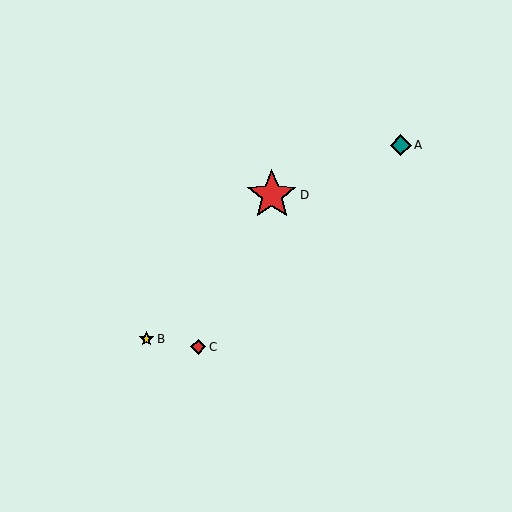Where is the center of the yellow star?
The center of the yellow star is at (147, 339).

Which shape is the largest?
The red star (labeled D) is the largest.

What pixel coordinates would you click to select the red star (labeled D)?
Click at (272, 195) to select the red star D.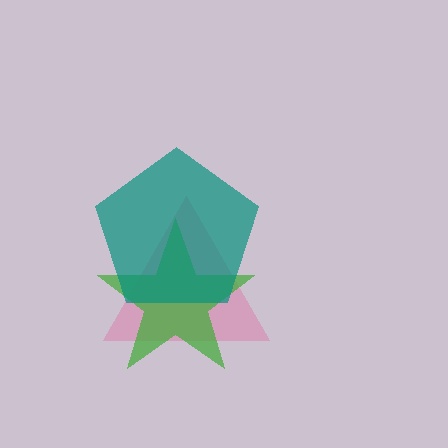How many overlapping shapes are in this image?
There are 3 overlapping shapes in the image.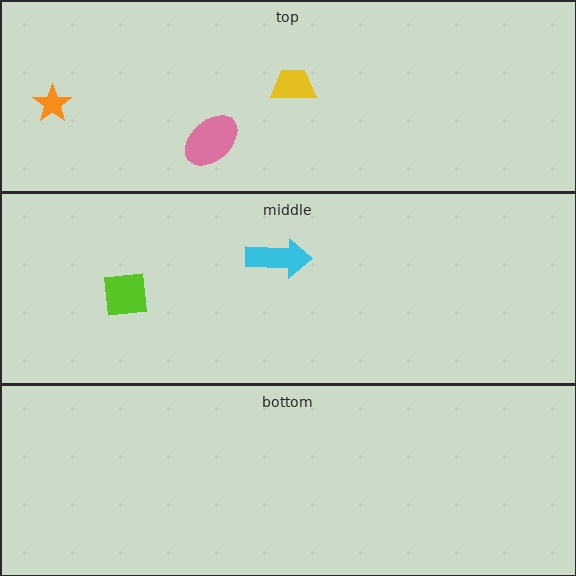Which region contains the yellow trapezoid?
The top region.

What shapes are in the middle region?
The lime square, the cyan arrow.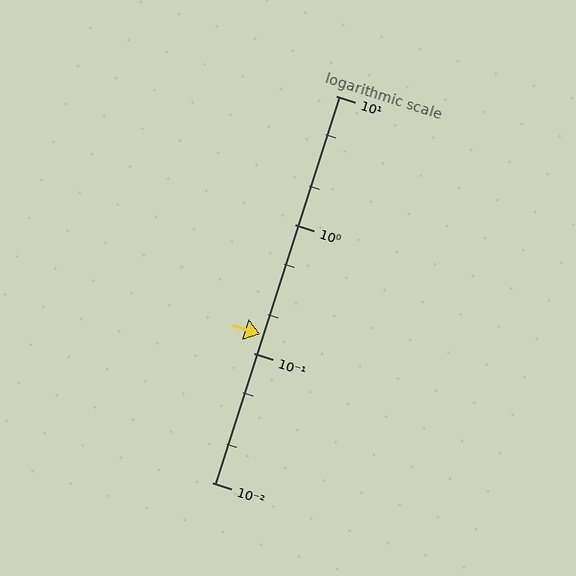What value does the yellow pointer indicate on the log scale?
The pointer indicates approximately 0.14.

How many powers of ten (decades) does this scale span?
The scale spans 3 decades, from 0.01 to 10.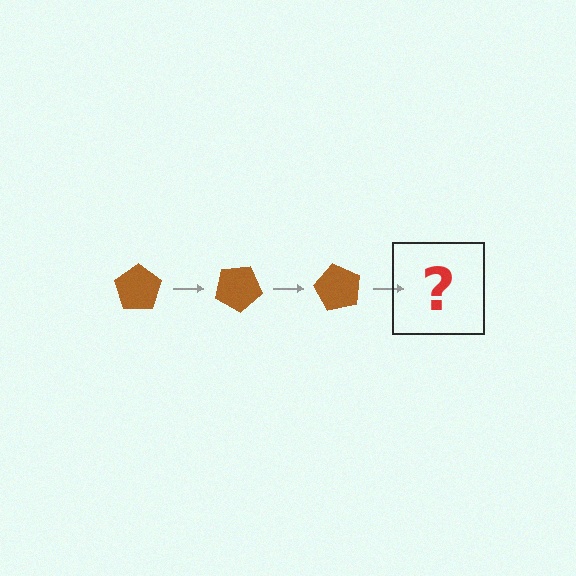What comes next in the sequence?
The next element should be a brown pentagon rotated 90 degrees.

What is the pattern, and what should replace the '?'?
The pattern is that the pentagon rotates 30 degrees each step. The '?' should be a brown pentagon rotated 90 degrees.